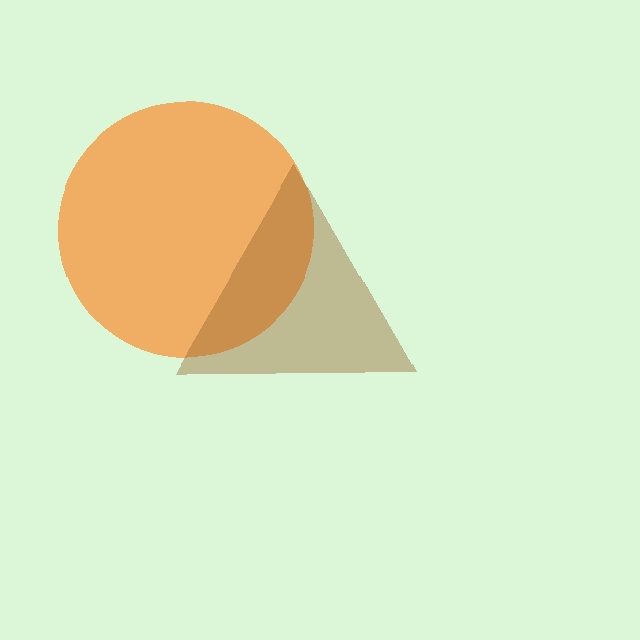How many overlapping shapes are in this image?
There are 2 overlapping shapes in the image.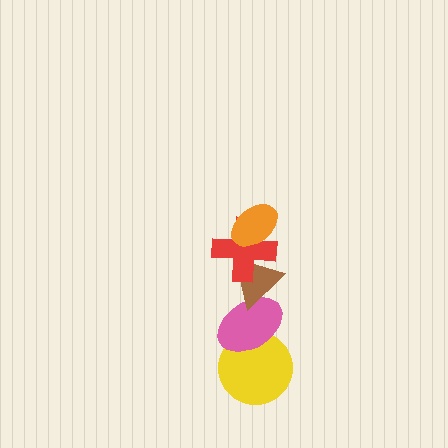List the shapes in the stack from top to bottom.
From top to bottom: the orange ellipse, the red cross, the brown triangle, the pink ellipse, the yellow circle.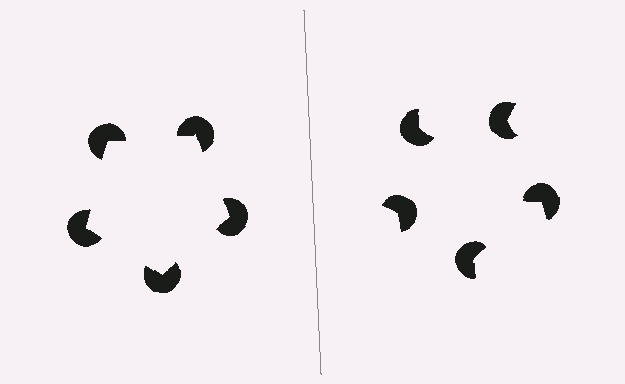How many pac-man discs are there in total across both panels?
10 — 5 on each side.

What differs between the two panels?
The pac-man discs are positioned identically on both sides; only the wedge orientations differ. On the left they align to a pentagon; on the right they are misaligned.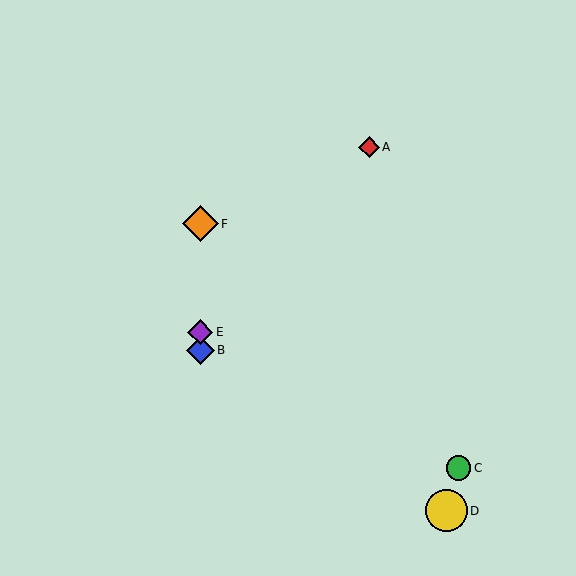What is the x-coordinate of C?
Object C is at x≈458.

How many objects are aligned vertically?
3 objects (B, E, F) are aligned vertically.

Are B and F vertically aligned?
Yes, both are at x≈200.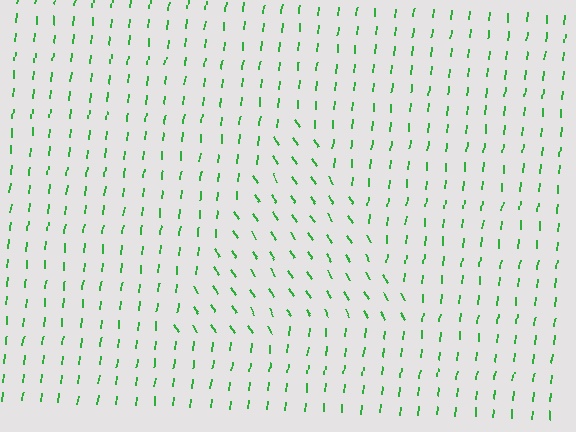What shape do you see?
I see a triangle.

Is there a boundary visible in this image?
Yes, there is a texture boundary formed by a change in line orientation.